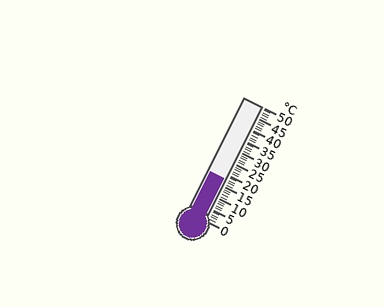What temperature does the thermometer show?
The thermometer shows approximately 18°C.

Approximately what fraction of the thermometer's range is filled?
The thermometer is filled to approximately 35% of its range.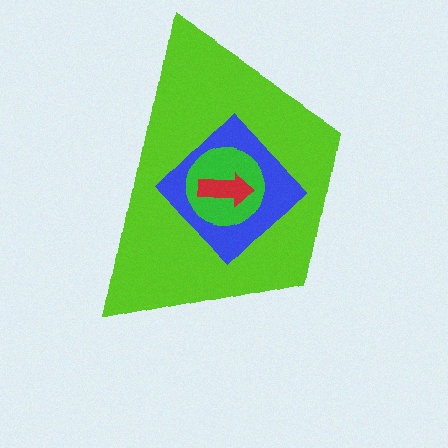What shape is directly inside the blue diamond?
The green circle.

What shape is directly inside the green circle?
The red arrow.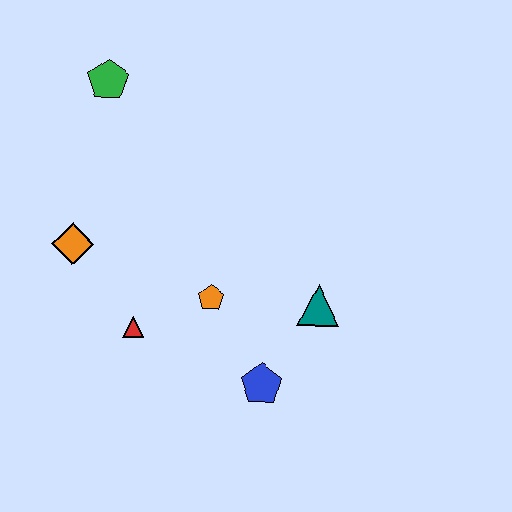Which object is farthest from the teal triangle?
The green pentagon is farthest from the teal triangle.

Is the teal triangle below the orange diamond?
Yes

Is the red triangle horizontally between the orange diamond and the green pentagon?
No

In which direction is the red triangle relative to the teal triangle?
The red triangle is to the left of the teal triangle.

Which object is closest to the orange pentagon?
The red triangle is closest to the orange pentagon.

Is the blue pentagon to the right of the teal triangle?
No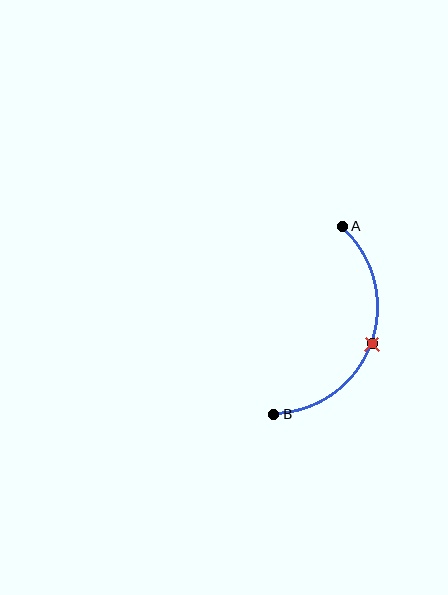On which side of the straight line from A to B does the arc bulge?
The arc bulges to the right of the straight line connecting A and B.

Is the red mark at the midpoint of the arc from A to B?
Yes. The red mark lies on the arc at equal arc-length from both A and B — it is the arc midpoint.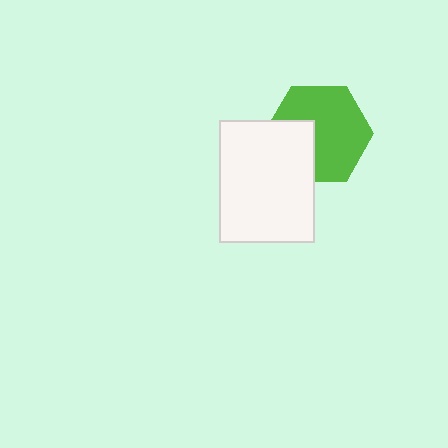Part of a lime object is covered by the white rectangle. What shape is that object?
It is a hexagon.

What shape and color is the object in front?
The object in front is a white rectangle.